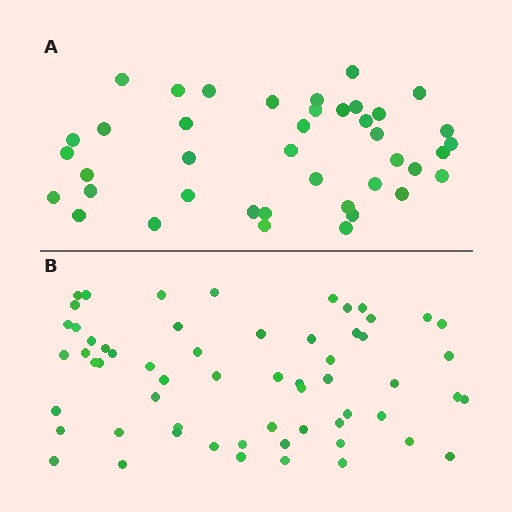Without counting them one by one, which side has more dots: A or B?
Region B (the bottom region) has more dots.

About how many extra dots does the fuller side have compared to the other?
Region B has approximately 20 more dots than region A.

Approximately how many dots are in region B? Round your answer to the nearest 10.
About 60 dots.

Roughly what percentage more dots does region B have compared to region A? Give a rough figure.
About 45% more.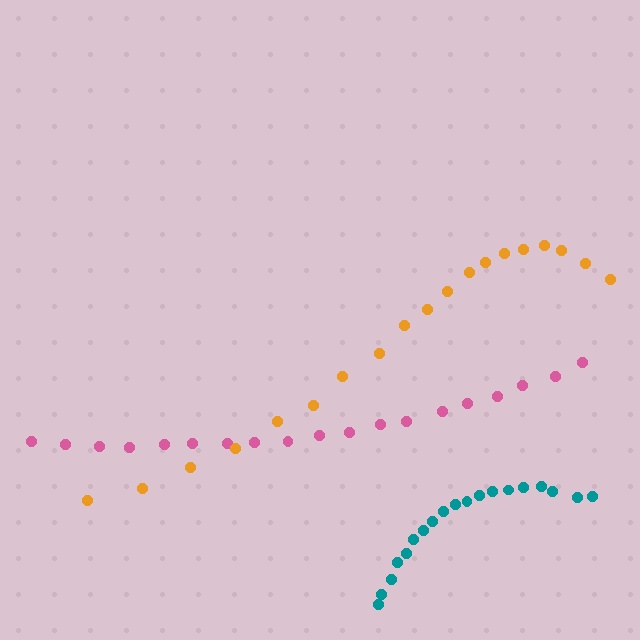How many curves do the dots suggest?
There are 3 distinct paths.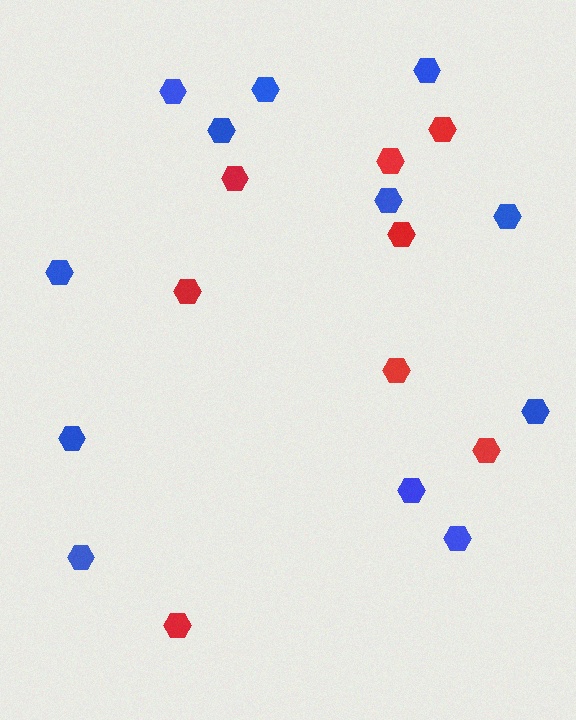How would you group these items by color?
There are 2 groups: one group of blue hexagons (12) and one group of red hexagons (8).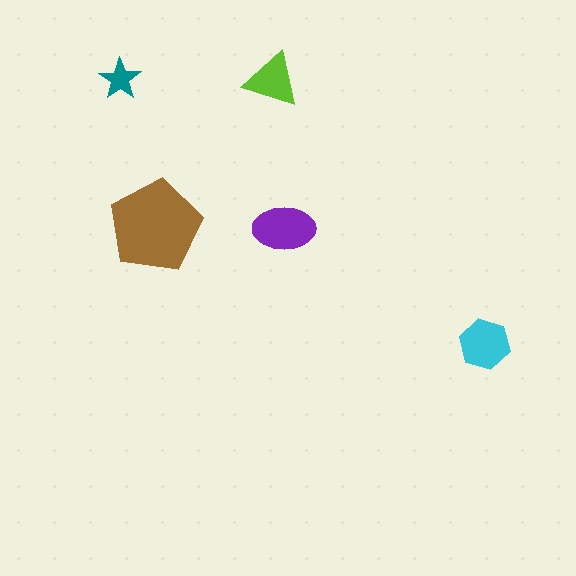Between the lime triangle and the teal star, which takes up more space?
The lime triangle.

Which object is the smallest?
The teal star.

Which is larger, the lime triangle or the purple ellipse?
The purple ellipse.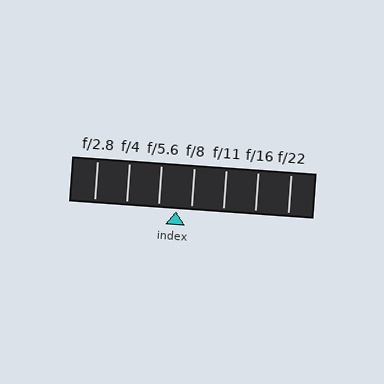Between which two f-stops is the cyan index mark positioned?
The index mark is between f/5.6 and f/8.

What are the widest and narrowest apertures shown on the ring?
The widest aperture shown is f/2.8 and the narrowest is f/22.